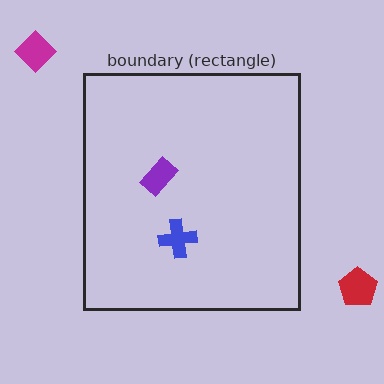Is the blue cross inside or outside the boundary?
Inside.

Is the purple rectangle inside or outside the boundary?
Inside.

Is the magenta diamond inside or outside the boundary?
Outside.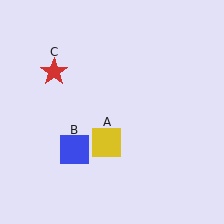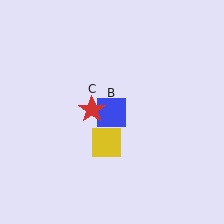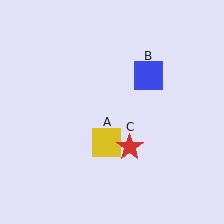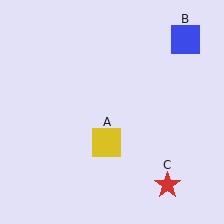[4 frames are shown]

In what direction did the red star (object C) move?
The red star (object C) moved down and to the right.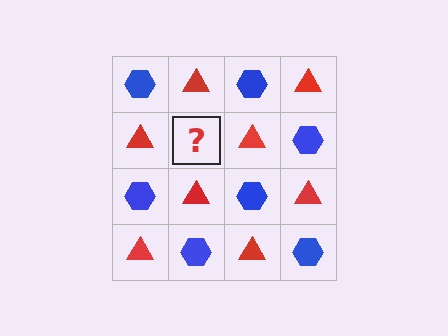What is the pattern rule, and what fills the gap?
The rule is that it alternates blue hexagon and red triangle in a checkerboard pattern. The gap should be filled with a blue hexagon.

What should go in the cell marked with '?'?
The missing cell should contain a blue hexagon.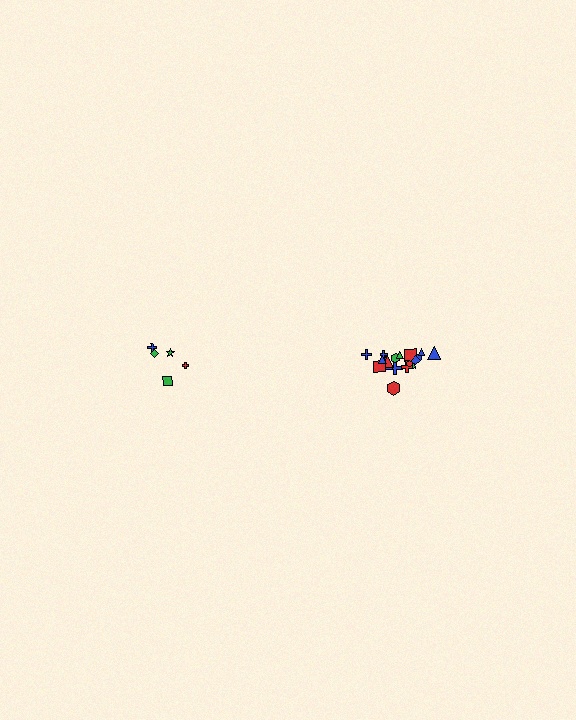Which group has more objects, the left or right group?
The right group.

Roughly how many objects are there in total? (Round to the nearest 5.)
Roughly 25 objects in total.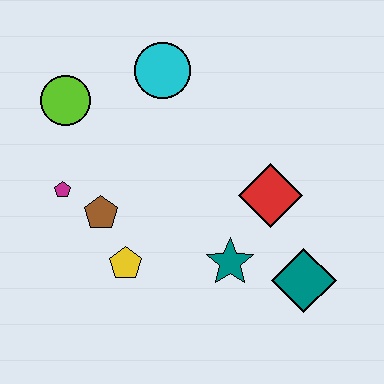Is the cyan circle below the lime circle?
No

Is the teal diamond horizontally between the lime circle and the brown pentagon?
No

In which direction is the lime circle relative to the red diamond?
The lime circle is to the left of the red diamond.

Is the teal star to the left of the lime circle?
No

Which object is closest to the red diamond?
The teal star is closest to the red diamond.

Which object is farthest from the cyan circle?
The teal diamond is farthest from the cyan circle.